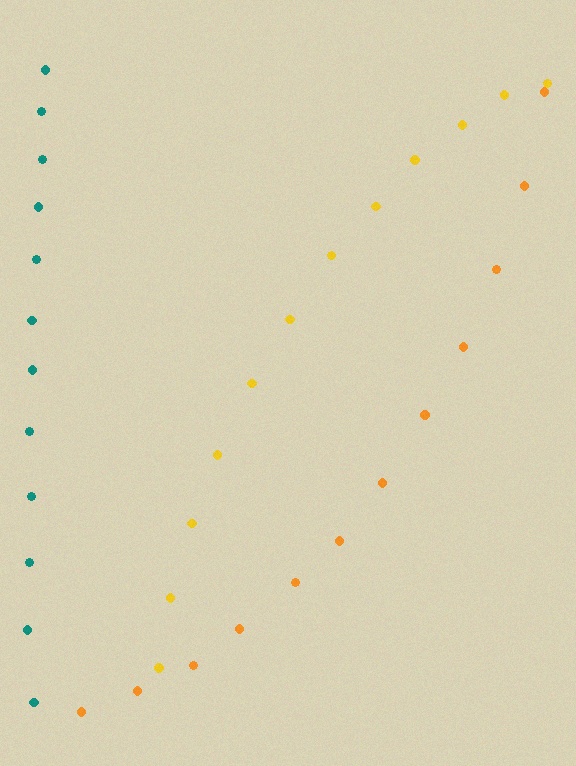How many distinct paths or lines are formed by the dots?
There are 3 distinct paths.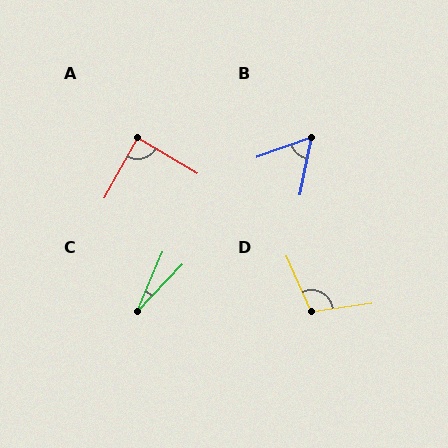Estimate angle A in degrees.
Approximately 88 degrees.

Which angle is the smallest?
C, at approximately 20 degrees.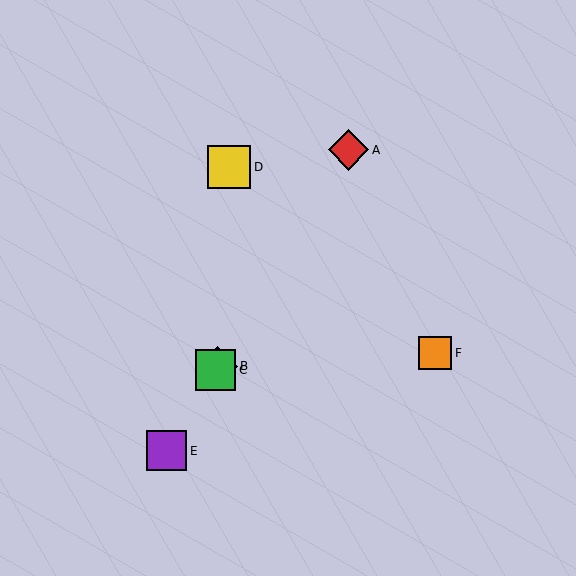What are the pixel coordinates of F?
Object F is at (435, 353).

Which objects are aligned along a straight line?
Objects A, B, C, E are aligned along a straight line.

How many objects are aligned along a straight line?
4 objects (A, B, C, E) are aligned along a straight line.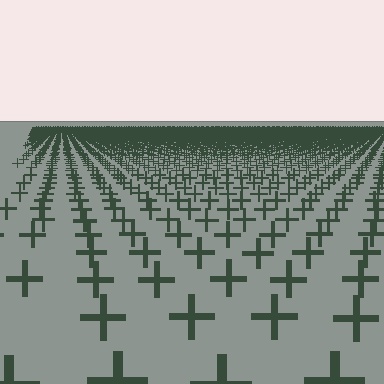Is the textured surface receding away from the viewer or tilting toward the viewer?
The surface is receding away from the viewer. Texture elements get smaller and denser toward the top.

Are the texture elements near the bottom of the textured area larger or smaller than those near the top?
Larger. Near the bottom, elements are closer to the viewer and appear at a bigger on-screen size.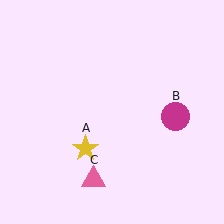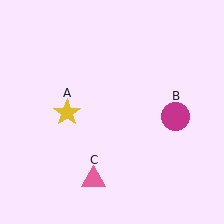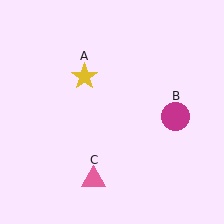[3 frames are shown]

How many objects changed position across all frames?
1 object changed position: yellow star (object A).